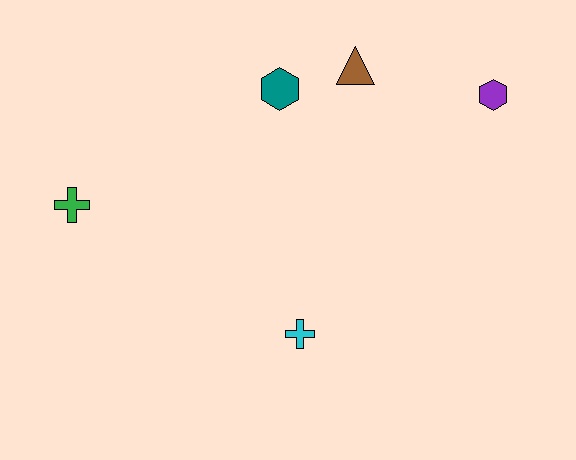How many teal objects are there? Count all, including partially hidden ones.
There is 1 teal object.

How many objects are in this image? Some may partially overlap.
There are 5 objects.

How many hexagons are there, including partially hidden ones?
There are 2 hexagons.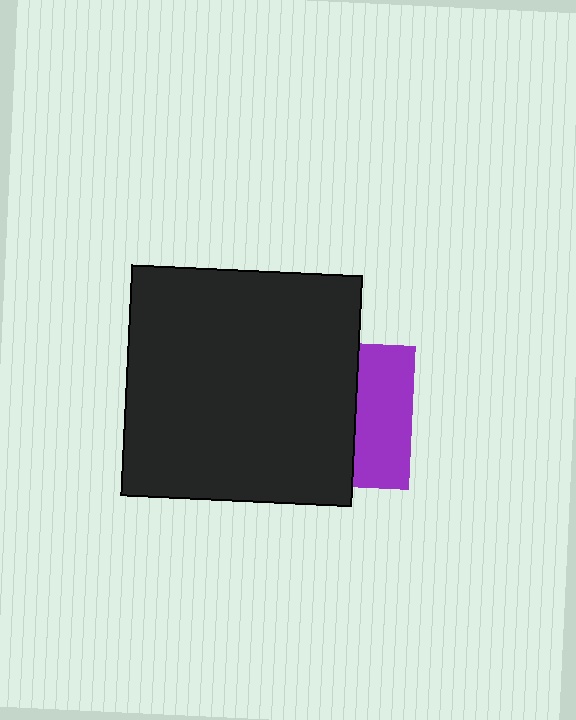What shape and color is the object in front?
The object in front is a black square.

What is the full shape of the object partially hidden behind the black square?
The partially hidden object is a purple square.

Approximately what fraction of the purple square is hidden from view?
Roughly 61% of the purple square is hidden behind the black square.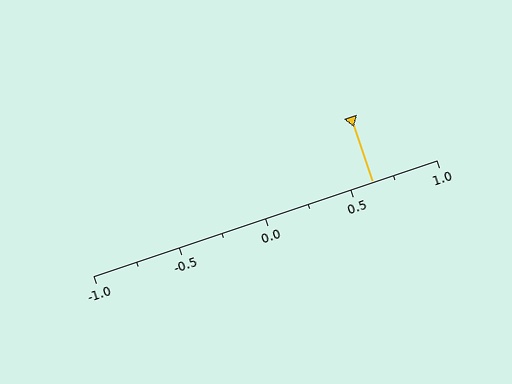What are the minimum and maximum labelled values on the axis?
The axis runs from -1.0 to 1.0.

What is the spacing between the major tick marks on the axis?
The major ticks are spaced 0.5 apart.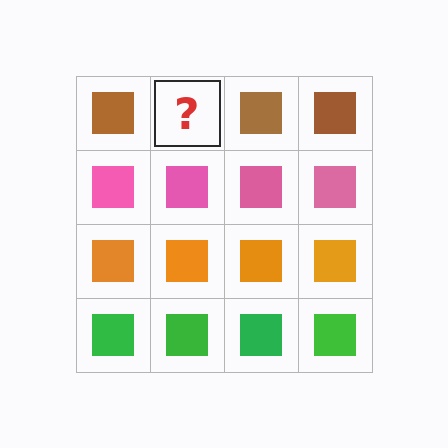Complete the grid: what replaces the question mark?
The question mark should be replaced with a brown square.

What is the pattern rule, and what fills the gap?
The rule is that each row has a consistent color. The gap should be filled with a brown square.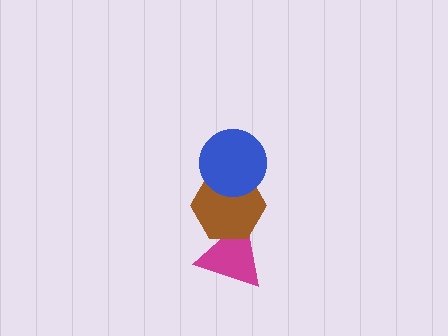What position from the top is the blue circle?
The blue circle is 1st from the top.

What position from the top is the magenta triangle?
The magenta triangle is 3rd from the top.